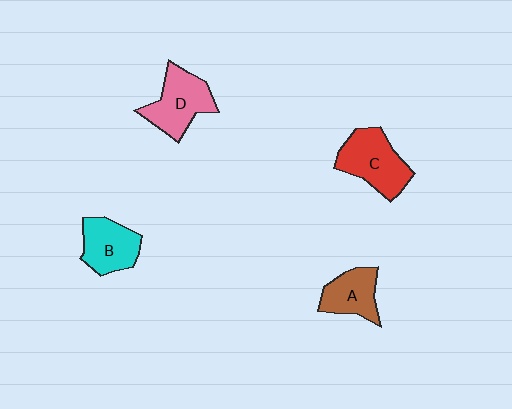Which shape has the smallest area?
Shape A (brown).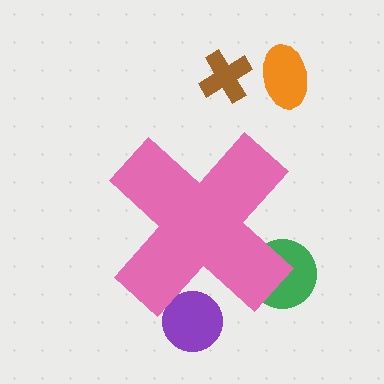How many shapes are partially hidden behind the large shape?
2 shapes are partially hidden.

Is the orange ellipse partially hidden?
No, the orange ellipse is fully visible.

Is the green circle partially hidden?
Yes, the green circle is partially hidden behind the pink cross.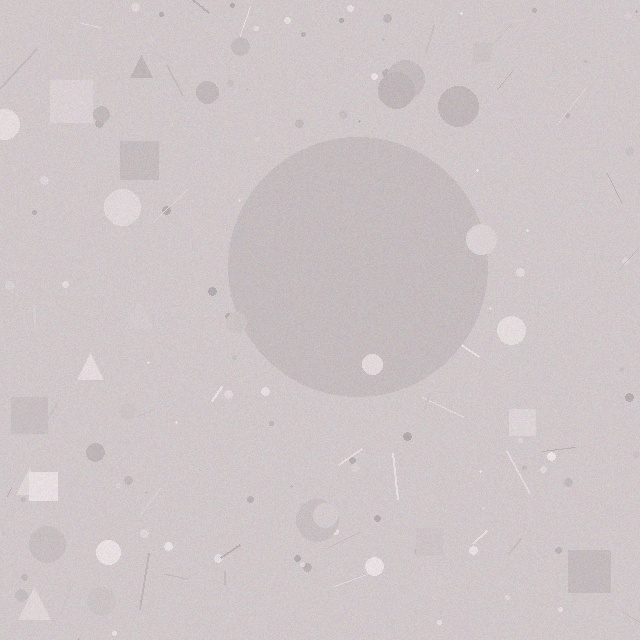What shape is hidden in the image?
A circle is hidden in the image.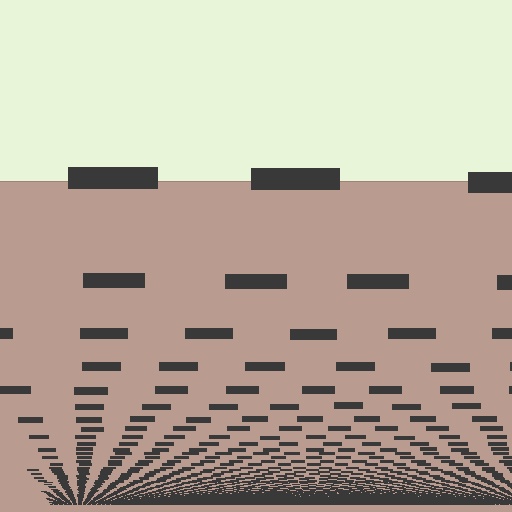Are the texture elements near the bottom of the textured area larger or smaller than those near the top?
Smaller. The gradient is inverted — elements near the bottom are smaller and denser.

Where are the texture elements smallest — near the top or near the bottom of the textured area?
Near the bottom.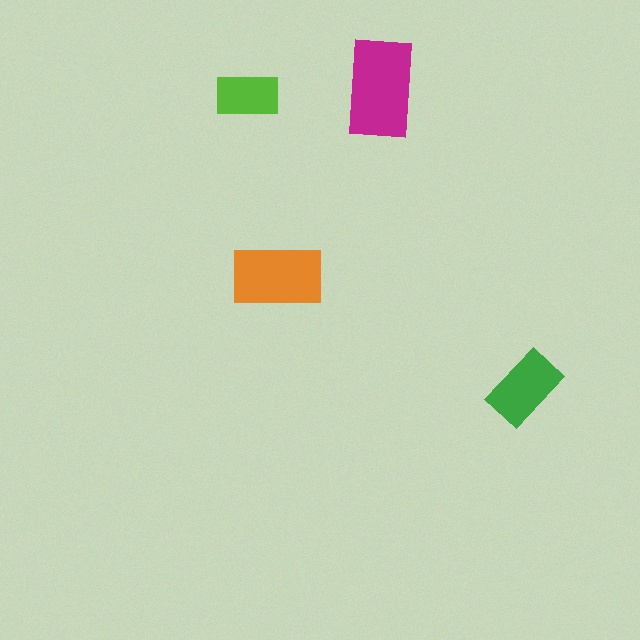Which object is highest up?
The magenta rectangle is topmost.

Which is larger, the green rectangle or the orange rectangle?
The orange one.